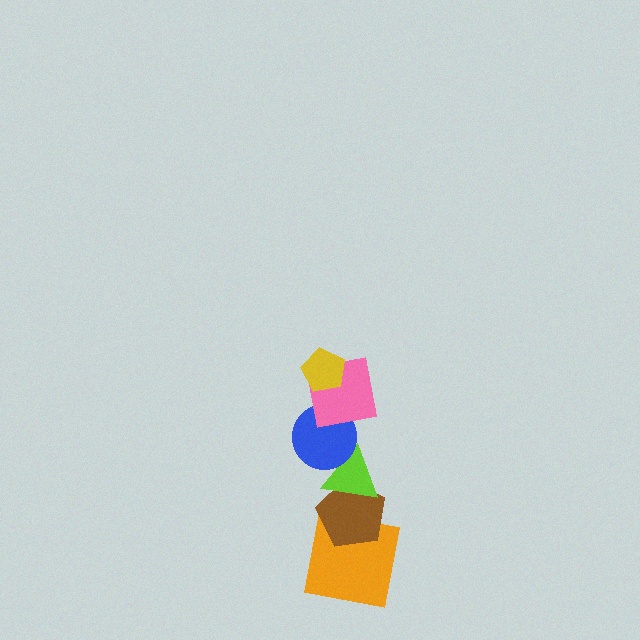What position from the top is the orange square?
The orange square is 6th from the top.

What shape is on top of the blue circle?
The pink square is on top of the blue circle.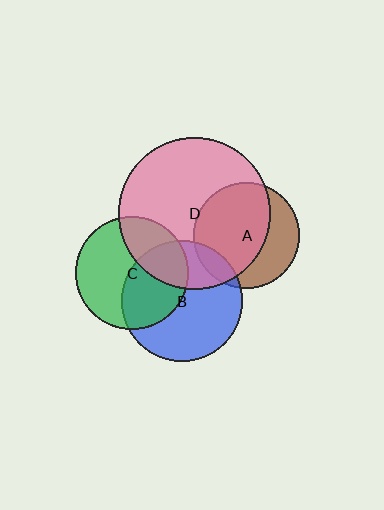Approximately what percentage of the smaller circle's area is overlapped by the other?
Approximately 30%.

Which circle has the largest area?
Circle D (pink).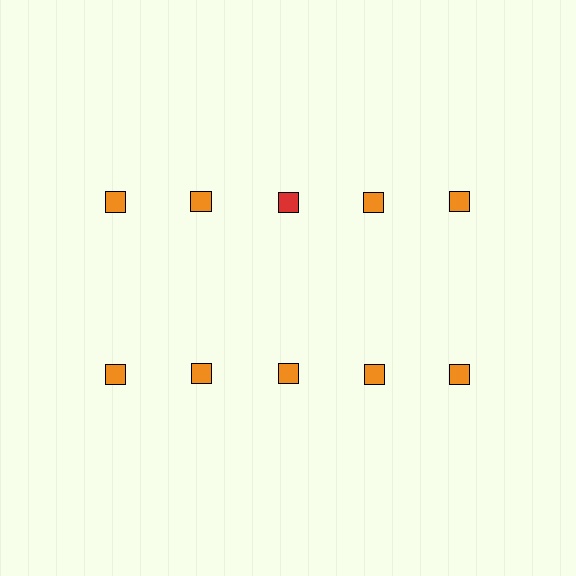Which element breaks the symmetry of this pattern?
The red square in the top row, center column breaks the symmetry. All other shapes are orange squares.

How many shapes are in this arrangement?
There are 10 shapes arranged in a grid pattern.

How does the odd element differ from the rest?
It has a different color: red instead of orange.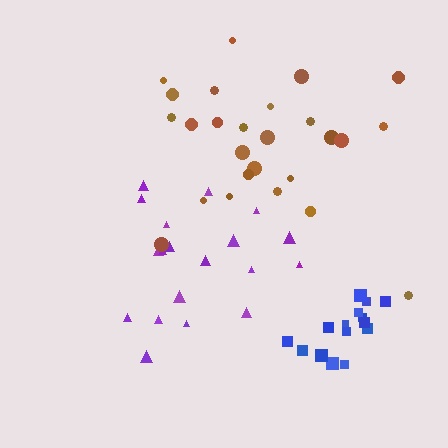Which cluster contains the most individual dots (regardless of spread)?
Brown (26).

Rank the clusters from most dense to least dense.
blue, brown, purple.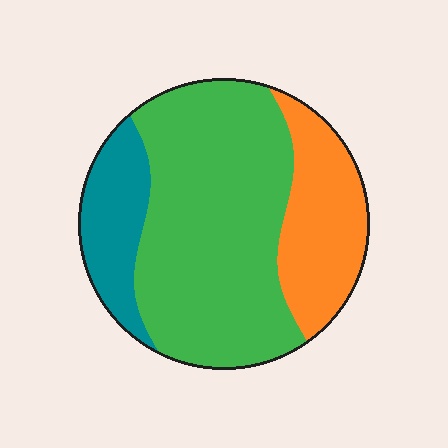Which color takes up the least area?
Teal, at roughly 15%.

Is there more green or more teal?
Green.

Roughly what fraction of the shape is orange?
Orange covers around 25% of the shape.